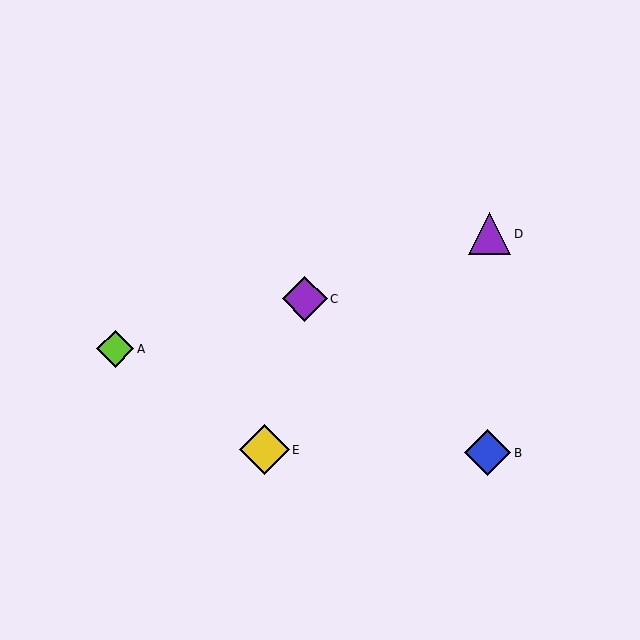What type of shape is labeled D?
Shape D is a purple triangle.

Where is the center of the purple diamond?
The center of the purple diamond is at (305, 299).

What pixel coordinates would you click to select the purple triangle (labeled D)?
Click at (490, 234) to select the purple triangle D.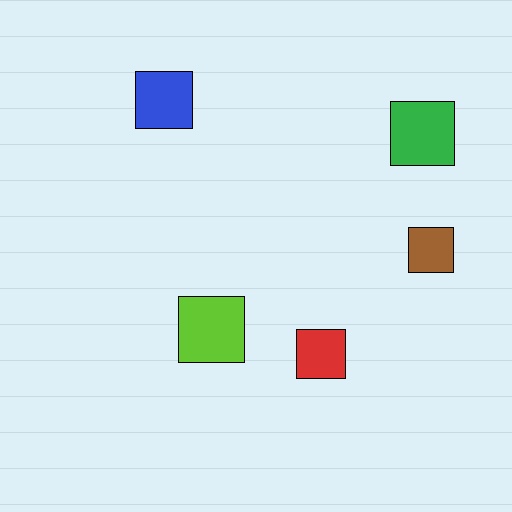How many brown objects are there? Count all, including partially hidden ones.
There is 1 brown object.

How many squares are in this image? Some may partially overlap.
There are 5 squares.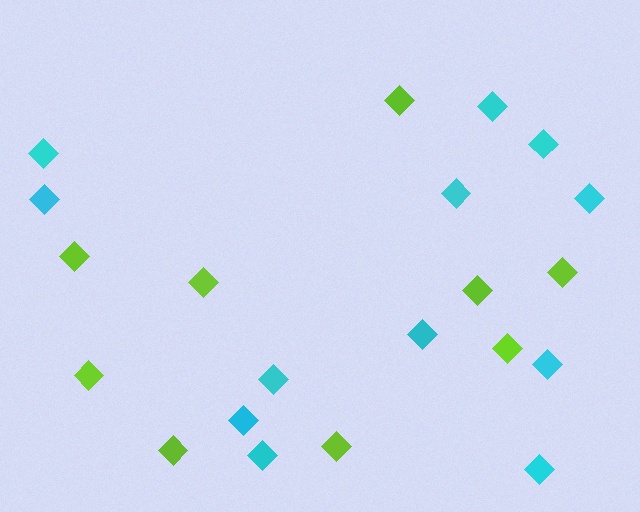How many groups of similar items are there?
There are 2 groups: one group of lime diamonds (9) and one group of cyan diamonds (12).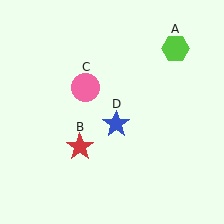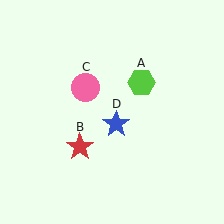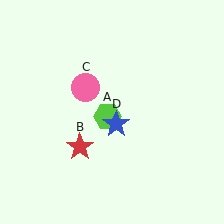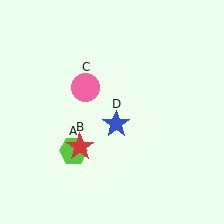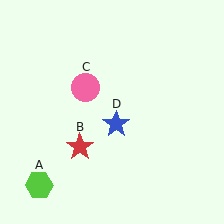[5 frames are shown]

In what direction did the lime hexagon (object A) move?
The lime hexagon (object A) moved down and to the left.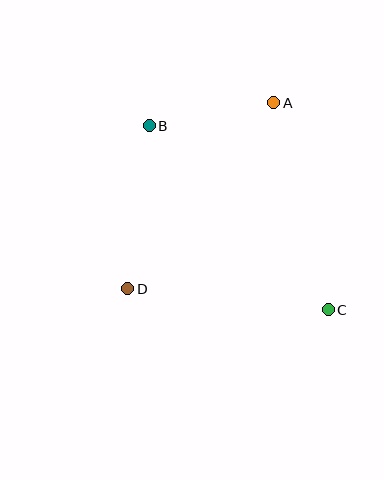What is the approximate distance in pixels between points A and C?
The distance between A and C is approximately 214 pixels.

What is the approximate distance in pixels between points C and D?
The distance between C and D is approximately 202 pixels.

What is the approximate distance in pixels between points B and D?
The distance between B and D is approximately 165 pixels.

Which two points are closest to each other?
Points A and B are closest to each other.